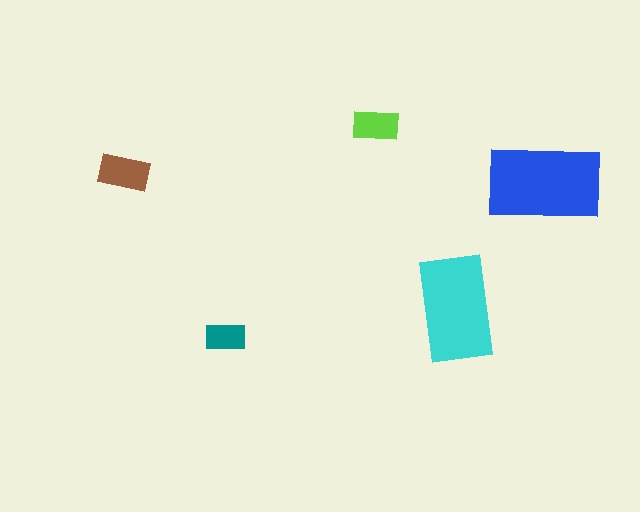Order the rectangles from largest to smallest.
the blue one, the cyan one, the brown one, the lime one, the teal one.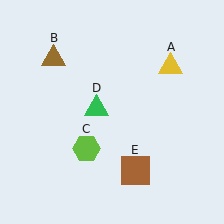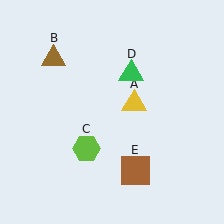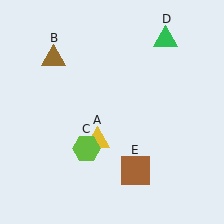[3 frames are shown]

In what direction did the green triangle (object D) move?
The green triangle (object D) moved up and to the right.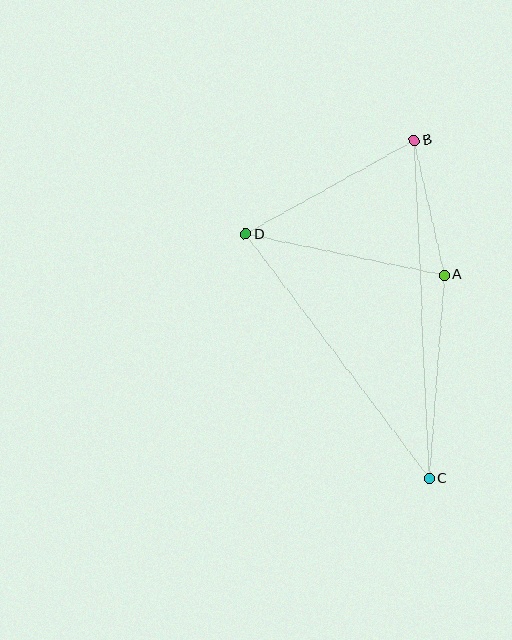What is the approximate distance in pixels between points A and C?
The distance between A and C is approximately 204 pixels.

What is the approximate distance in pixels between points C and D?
The distance between C and D is approximately 305 pixels.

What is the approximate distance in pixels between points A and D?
The distance between A and D is approximately 202 pixels.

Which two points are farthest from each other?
Points B and C are farthest from each other.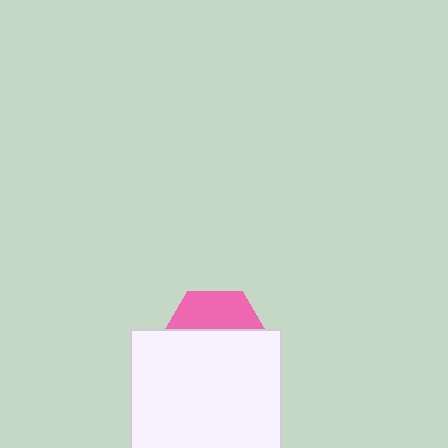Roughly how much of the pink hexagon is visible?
A small part of it is visible (roughly 37%).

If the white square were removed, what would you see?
You would see the complete pink hexagon.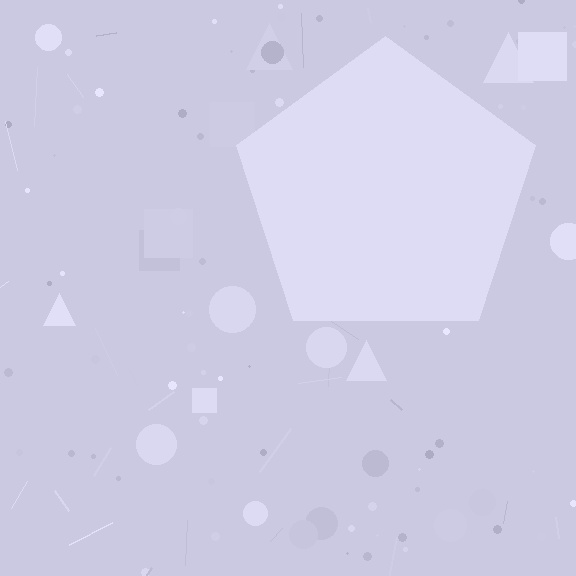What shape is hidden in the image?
A pentagon is hidden in the image.